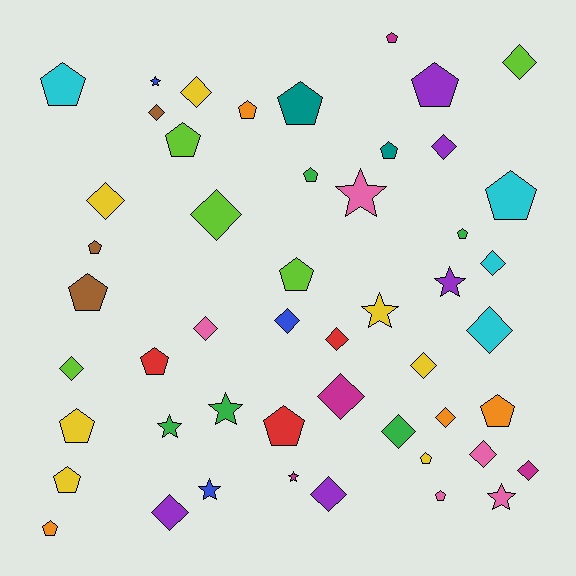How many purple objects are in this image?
There are 5 purple objects.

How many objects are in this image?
There are 50 objects.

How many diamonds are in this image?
There are 20 diamonds.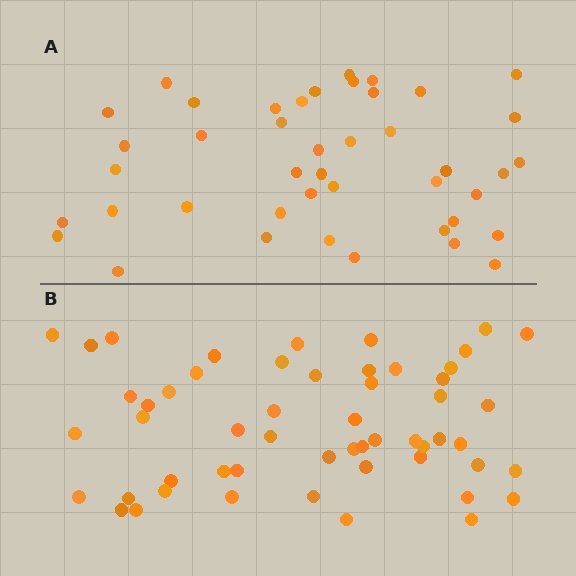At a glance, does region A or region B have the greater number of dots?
Region B (the bottom region) has more dots.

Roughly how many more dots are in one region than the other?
Region B has roughly 12 or so more dots than region A.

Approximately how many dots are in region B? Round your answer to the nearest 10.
About 50 dots. (The exact count is 54, which rounds to 50.)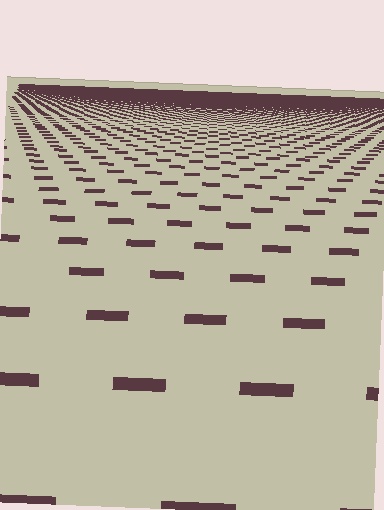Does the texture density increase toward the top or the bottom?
Density increases toward the top.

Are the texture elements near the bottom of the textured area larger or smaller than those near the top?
Larger. Near the bottom, elements are closer to the viewer and appear at a bigger on-screen size.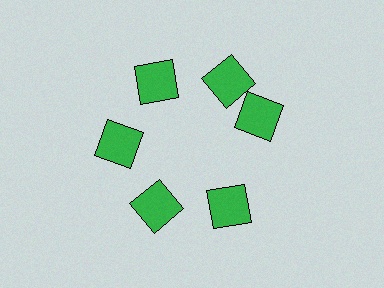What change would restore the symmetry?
The symmetry would be restored by rotating it back into even spacing with its neighbors so that all 6 squares sit at equal angles and equal distance from the center.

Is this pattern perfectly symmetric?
No. The 6 green squares are arranged in a ring, but one element near the 3 o'clock position is rotated out of alignment along the ring, breaking the 6-fold rotational symmetry.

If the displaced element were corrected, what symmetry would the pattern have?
It would have 6-fold rotational symmetry — the pattern would map onto itself every 60 degrees.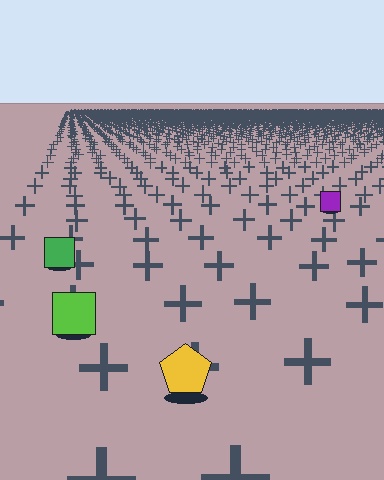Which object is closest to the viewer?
The yellow pentagon is closest. The texture marks near it are larger and more spread out.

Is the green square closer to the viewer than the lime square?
No. The lime square is closer — you can tell from the texture gradient: the ground texture is coarser near it.